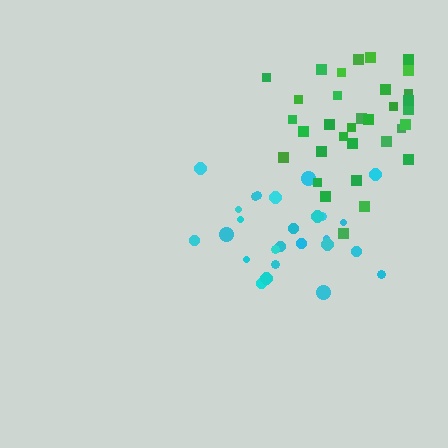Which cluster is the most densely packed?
Cyan.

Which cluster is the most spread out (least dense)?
Green.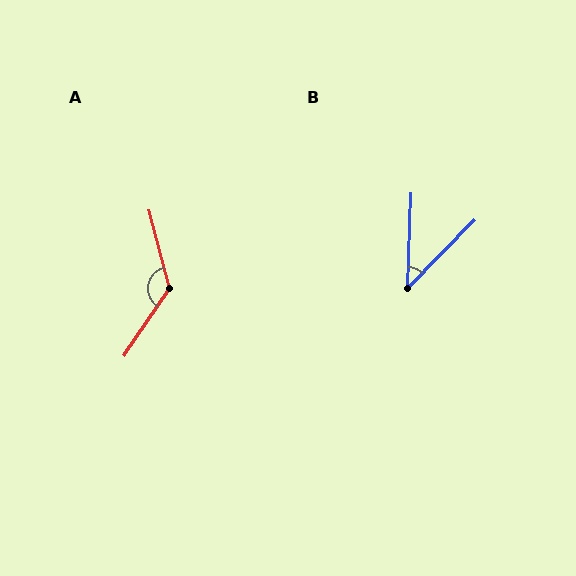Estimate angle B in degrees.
Approximately 42 degrees.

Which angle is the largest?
A, at approximately 132 degrees.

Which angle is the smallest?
B, at approximately 42 degrees.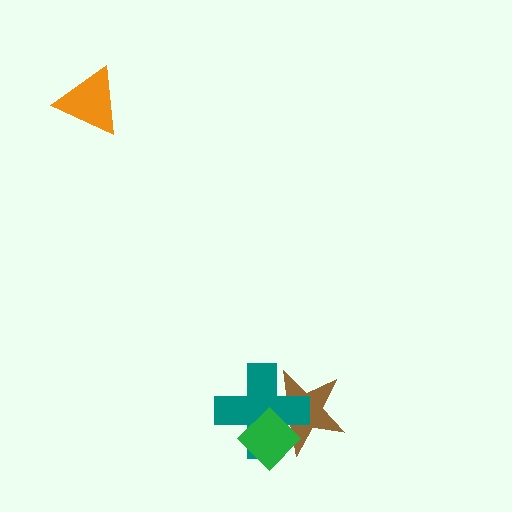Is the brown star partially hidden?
Yes, it is partially covered by another shape.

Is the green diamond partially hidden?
No, no other shape covers it.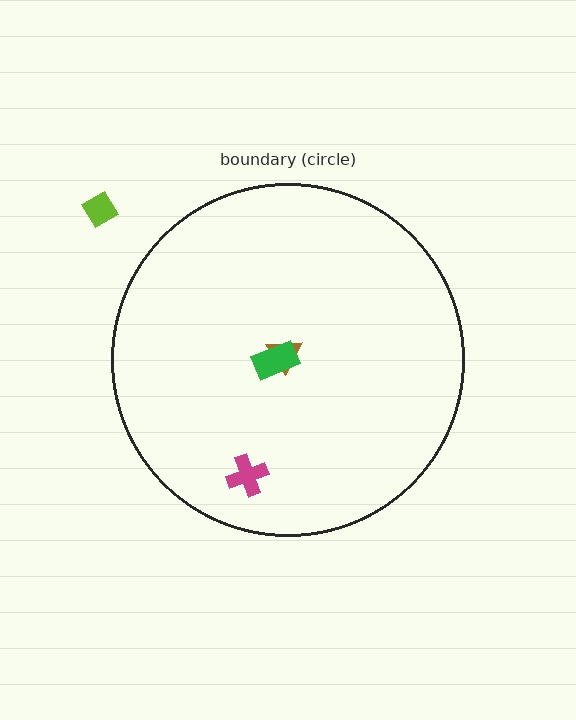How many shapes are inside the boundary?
3 inside, 1 outside.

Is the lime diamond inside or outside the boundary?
Outside.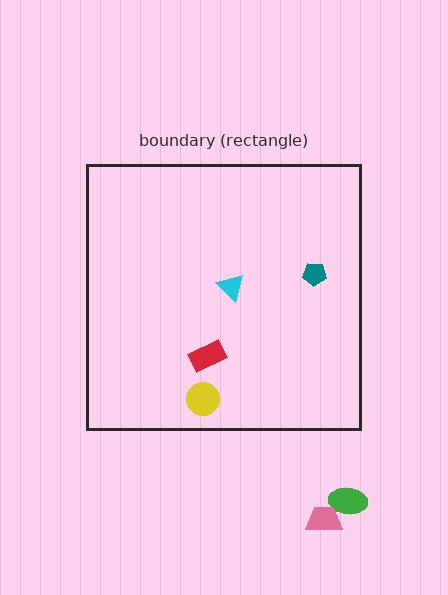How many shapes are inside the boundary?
4 inside, 2 outside.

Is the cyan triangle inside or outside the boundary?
Inside.